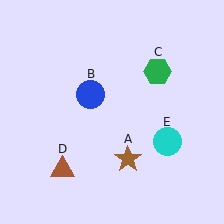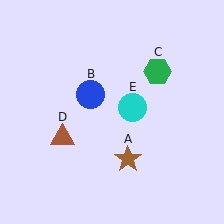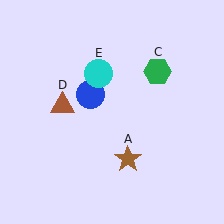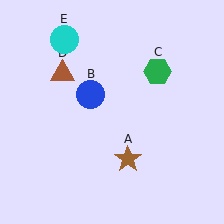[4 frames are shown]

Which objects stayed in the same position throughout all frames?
Brown star (object A) and blue circle (object B) and green hexagon (object C) remained stationary.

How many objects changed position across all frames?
2 objects changed position: brown triangle (object D), cyan circle (object E).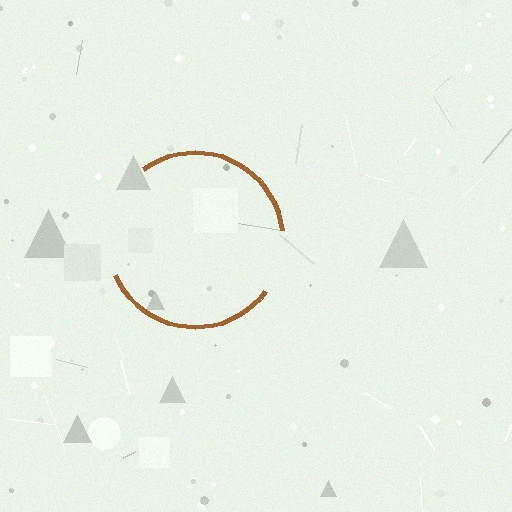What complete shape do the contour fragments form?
The contour fragments form a circle.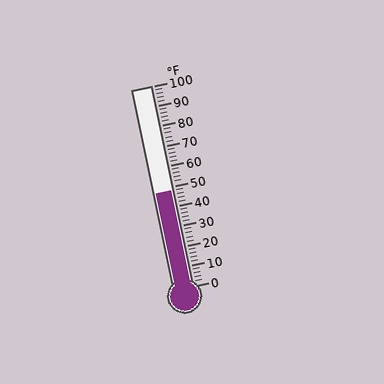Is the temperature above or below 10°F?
The temperature is above 10°F.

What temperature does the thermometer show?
The thermometer shows approximately 48°F.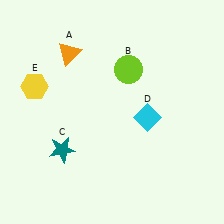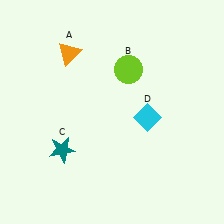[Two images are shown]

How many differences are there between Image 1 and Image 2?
There is 1 difference between the two images.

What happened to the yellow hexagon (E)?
The yellow hexagon (E) was removed in Image 2. It was in the top-left area of Image 1.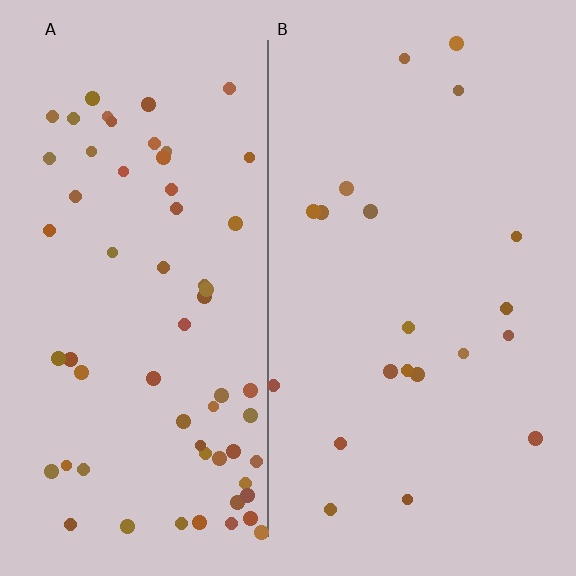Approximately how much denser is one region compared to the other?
Approximately 3.1× — region A over region B.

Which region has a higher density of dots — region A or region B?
A (the left).